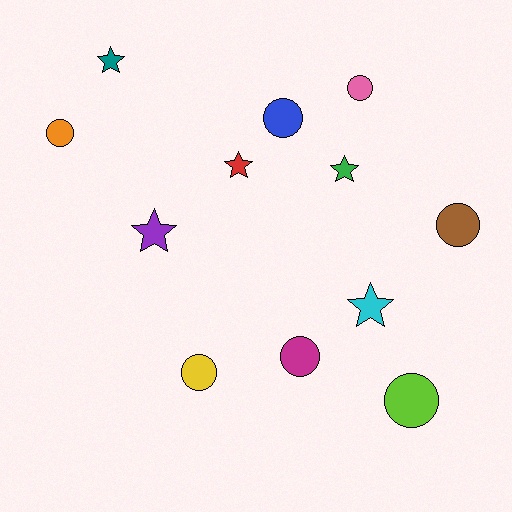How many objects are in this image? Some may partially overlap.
There are 12 objects.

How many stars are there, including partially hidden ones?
There are 5 stars.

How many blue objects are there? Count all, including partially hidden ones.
There is 1 blue object.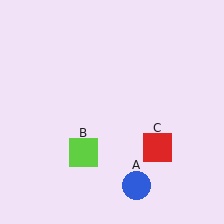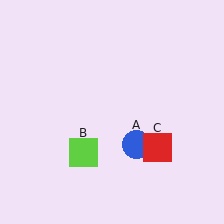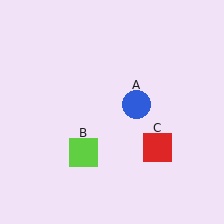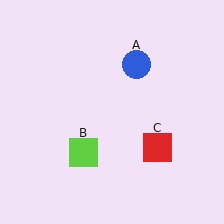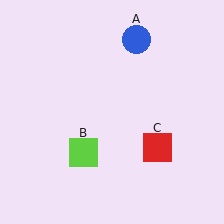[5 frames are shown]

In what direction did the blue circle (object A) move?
The blue circle (object A) moved up.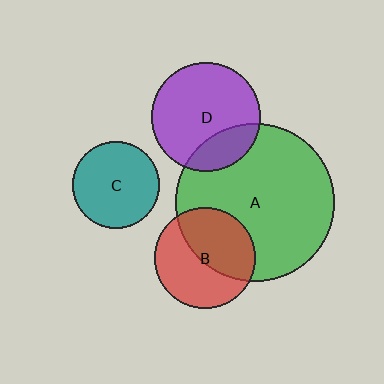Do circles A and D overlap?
Yes.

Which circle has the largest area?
Circle A (green).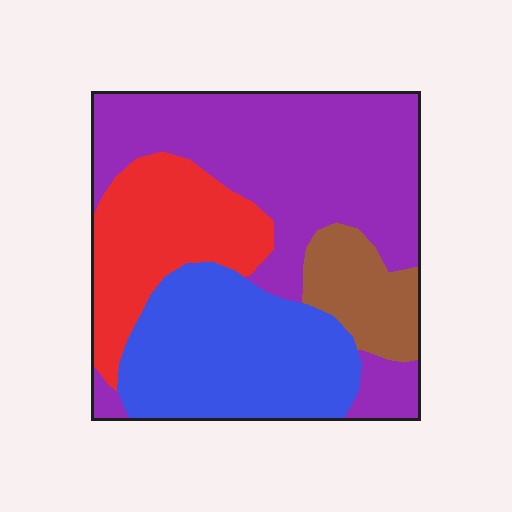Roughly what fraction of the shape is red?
Red takes up between a sixth and a third of the shape.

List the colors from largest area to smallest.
From largest to smallest: purple, blue, red, brown.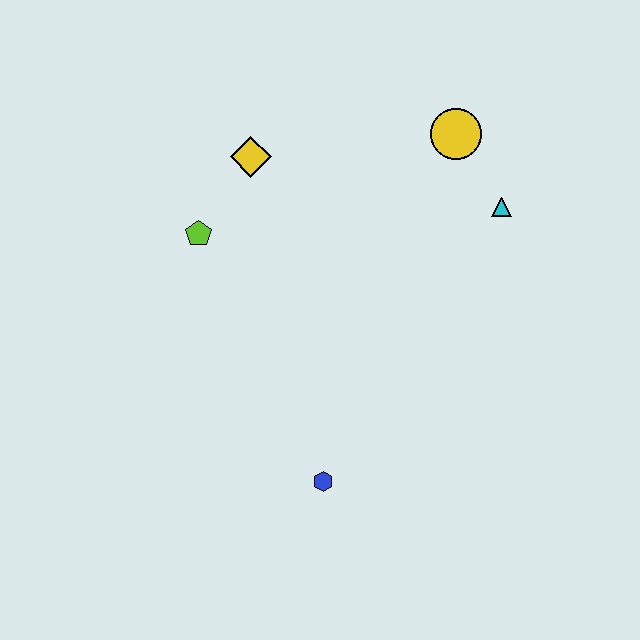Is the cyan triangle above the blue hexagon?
Yes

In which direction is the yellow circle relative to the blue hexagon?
The yellow circle is above the blue hexagon.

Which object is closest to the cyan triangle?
The yellow circle is closest to the cyan triangle.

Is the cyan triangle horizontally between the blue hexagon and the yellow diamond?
No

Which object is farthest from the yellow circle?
The blue hexagon is farthest from the yellow circle.